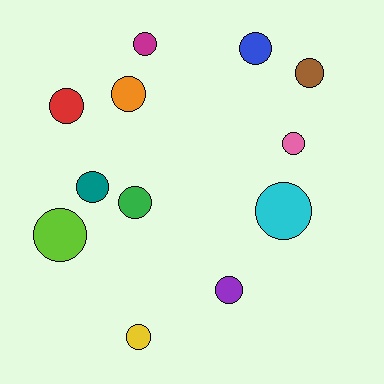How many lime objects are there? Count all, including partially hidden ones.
There is 1 lime object.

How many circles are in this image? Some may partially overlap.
There are 12 circles.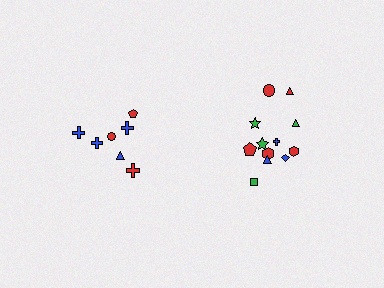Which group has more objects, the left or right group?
The right group.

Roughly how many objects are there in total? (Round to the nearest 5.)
Roughly 20 objects in total.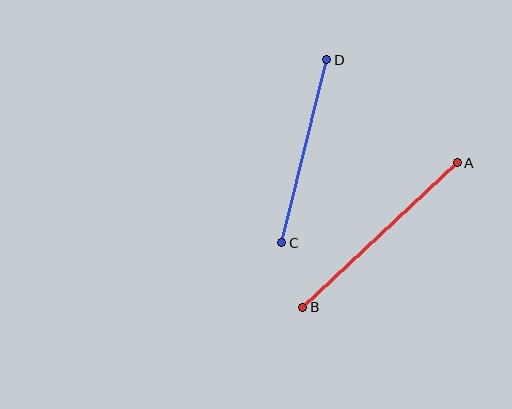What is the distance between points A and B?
The distance is approximately 212 pixels.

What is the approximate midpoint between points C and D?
The midpoint is at approximately (304, 151) pixels.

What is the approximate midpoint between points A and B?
The midpoint is at approximately (380, 235) pixels.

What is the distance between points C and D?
The distance is approximately 188 pixels.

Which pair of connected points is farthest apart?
Points A and B are farthest apart.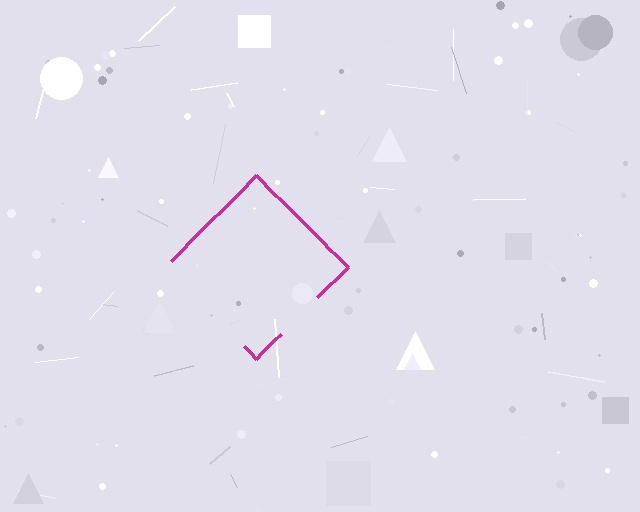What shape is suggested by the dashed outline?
The dashed outline suggests a diamond.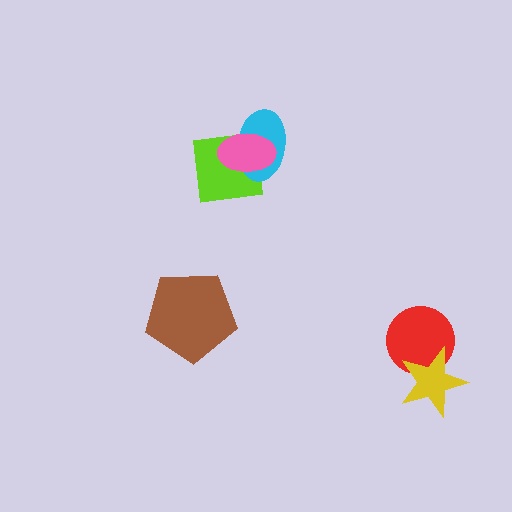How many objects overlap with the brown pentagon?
0 objects overlap with the brown pentagon.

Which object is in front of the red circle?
The yellow star is in front of the red circle.